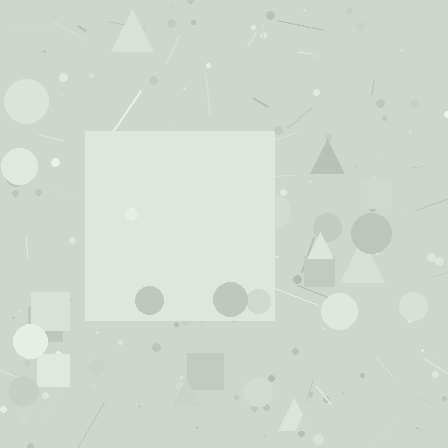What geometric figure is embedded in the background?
A square is embedded in the background.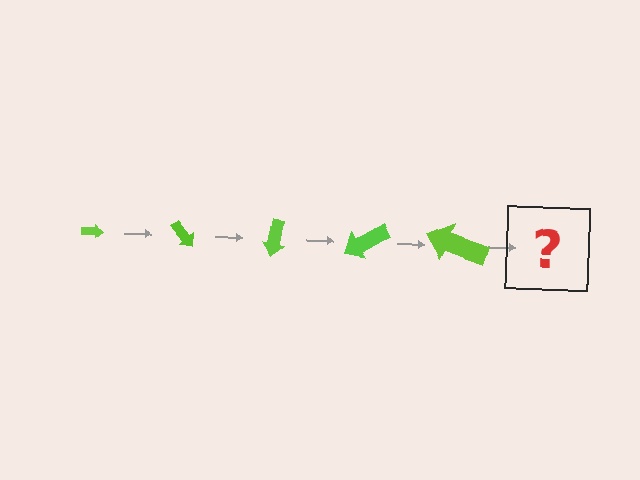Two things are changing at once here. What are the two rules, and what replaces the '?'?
The two rules are that the arrow grows larger each step and it rotates 50 degrees each step. The '?' should be an arrow, larger than the previous one and rotated 250 degrees from the start.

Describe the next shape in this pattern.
It should be an arrow, larger than the previous one and rotated 250 degrees from the start.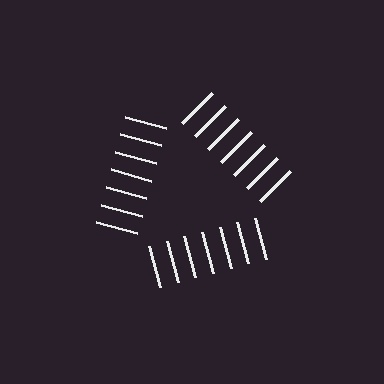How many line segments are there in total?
21 — 7 along each of the 3 edges.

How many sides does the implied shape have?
3 sides — the line-ends trace a triangle.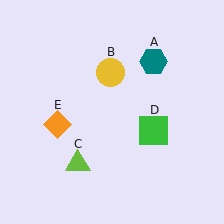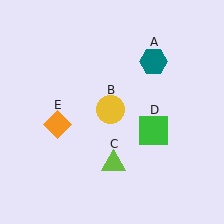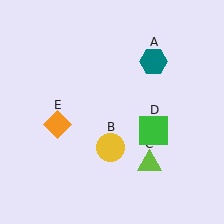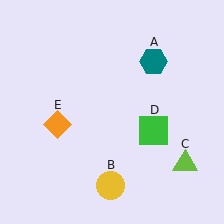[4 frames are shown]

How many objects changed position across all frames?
2 objects changed position: yellow circle (object B), lime triangle (object C).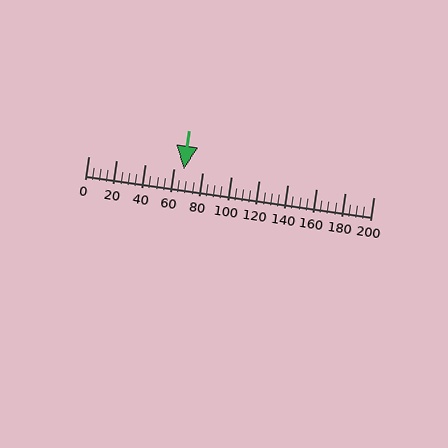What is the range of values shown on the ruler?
The ruler shows values from 0 to 200.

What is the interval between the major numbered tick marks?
The major tick marks are spaced 20 units apart.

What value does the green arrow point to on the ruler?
The green arrow points to approximately 67.